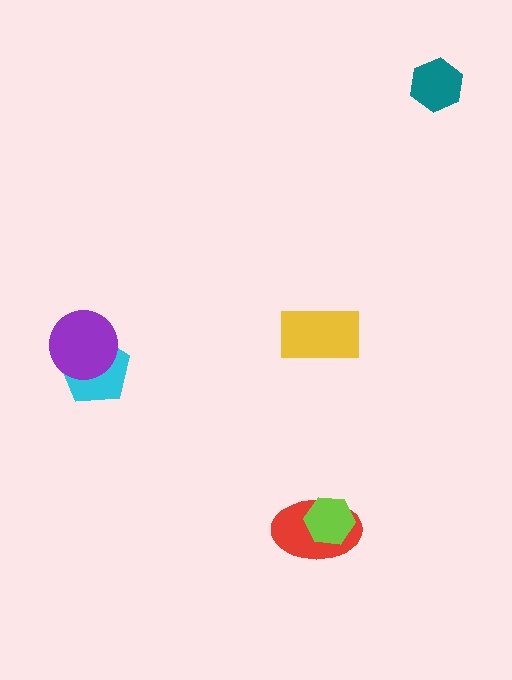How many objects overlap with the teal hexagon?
0 objects overlap with the teal hexagon.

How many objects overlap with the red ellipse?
1 object overlaps with the red ellipse.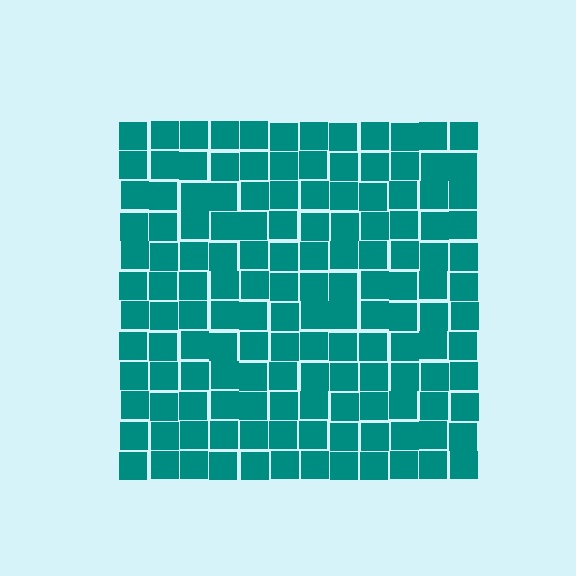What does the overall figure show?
The overall figure shows a square.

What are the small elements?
The small elements are squares.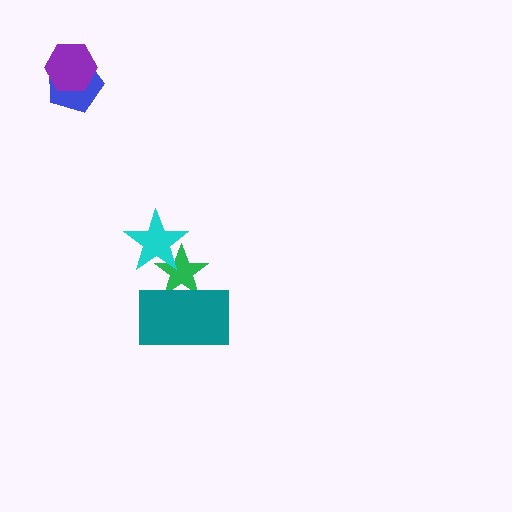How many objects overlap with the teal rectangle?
1 object overlaps with the teal rectangle.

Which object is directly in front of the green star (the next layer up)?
The cyan star is directly in front of the green star.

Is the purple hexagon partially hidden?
No, no other shape covers it.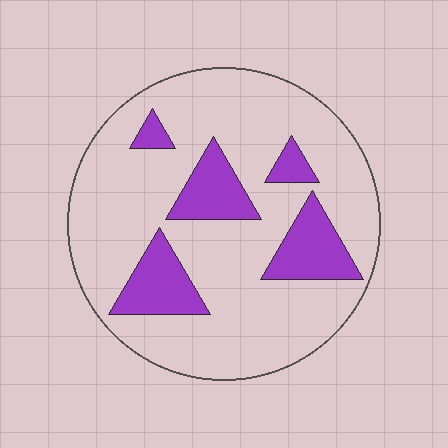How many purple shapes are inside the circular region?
5.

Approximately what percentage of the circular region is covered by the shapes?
Approximately 20%.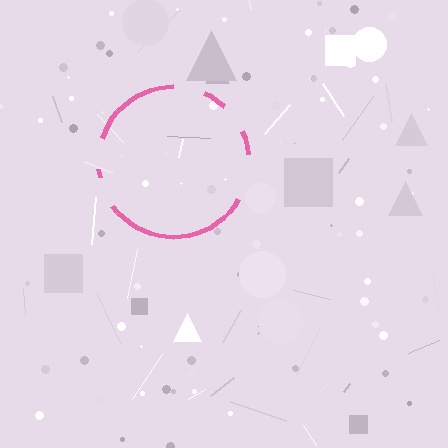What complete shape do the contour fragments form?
The contour fragments form a circle.